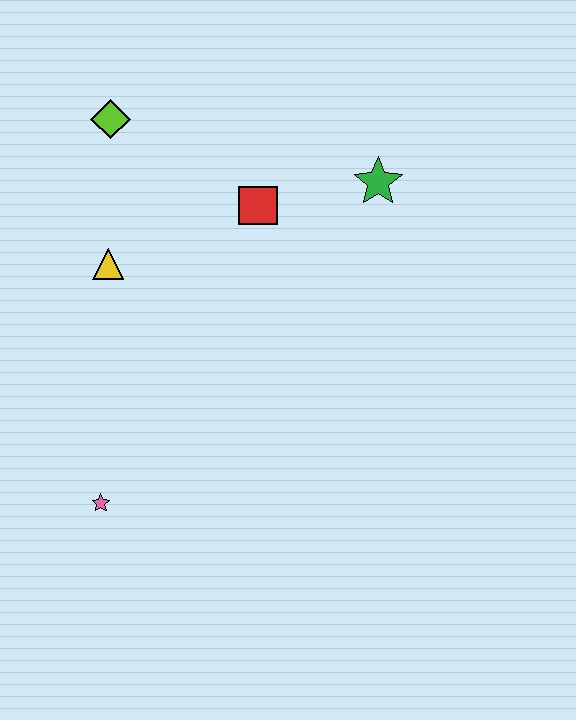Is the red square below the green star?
Yes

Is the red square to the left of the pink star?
No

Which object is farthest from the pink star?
The green star is farthest from the pink star.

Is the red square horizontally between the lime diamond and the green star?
Yes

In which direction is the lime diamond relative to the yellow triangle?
The lime diamond is above the yellow triangle.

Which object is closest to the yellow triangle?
The lime diamond is closest to the yellow triangle.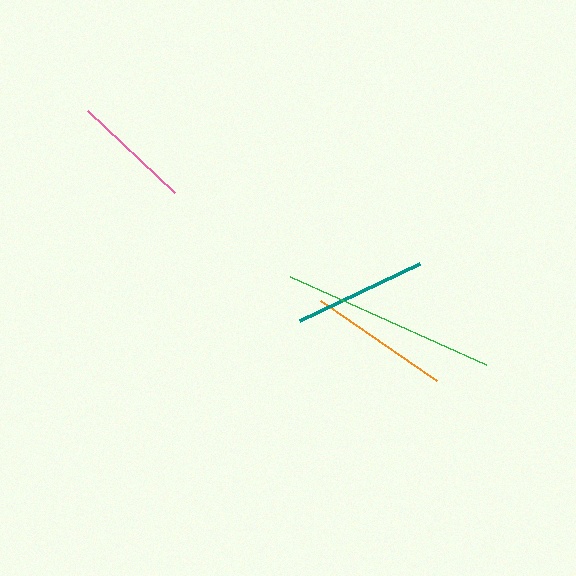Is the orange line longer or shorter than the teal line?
The orange line is longer than the teal line.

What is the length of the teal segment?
The teal segment is approximately 132 pixels long.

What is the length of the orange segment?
The orange segment is approximately 140 pixels long.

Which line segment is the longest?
The green line is the longest at approximately 215 pixels.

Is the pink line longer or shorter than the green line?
The green line is longer than the pink line.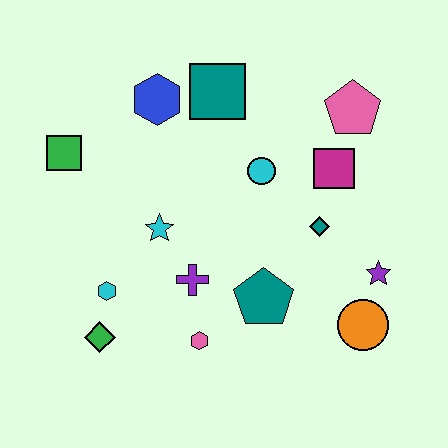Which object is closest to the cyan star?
The purple cross is closest to the cyan star.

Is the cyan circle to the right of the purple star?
No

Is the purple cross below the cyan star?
Yes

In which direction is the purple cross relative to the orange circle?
The purple cross is to the left of the orange circle.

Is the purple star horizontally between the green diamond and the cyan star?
No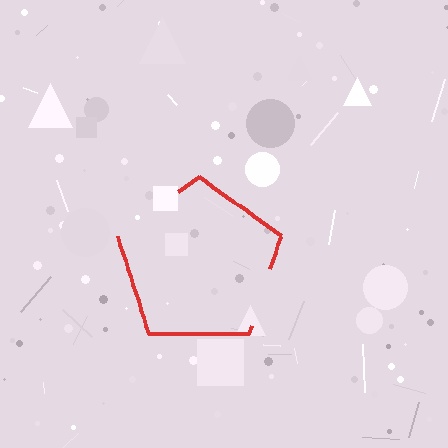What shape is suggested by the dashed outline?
The dashed outline suggests a pentagon.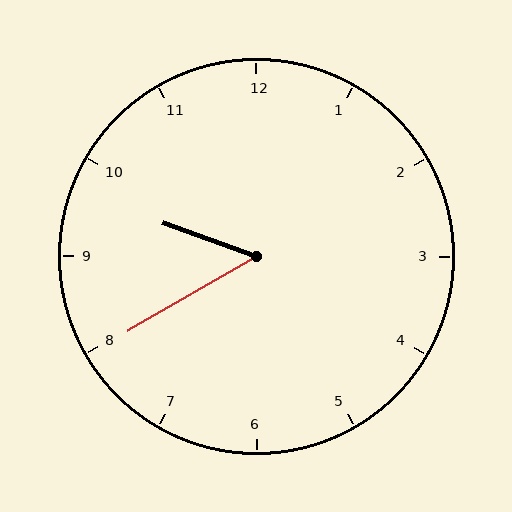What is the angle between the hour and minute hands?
Approximately 50 degrees.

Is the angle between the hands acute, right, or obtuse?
It is acute.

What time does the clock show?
9:40.